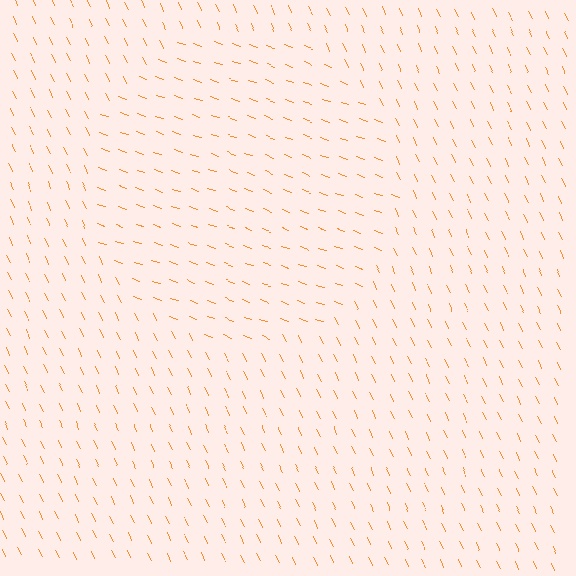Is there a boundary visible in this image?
Yes, there is a texture boundary formed by a change in line orientation.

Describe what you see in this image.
The image is filled with small orange line segments. A circle region in the image has lines oriented differently from the surrounding lines, creating a visible texture boundary.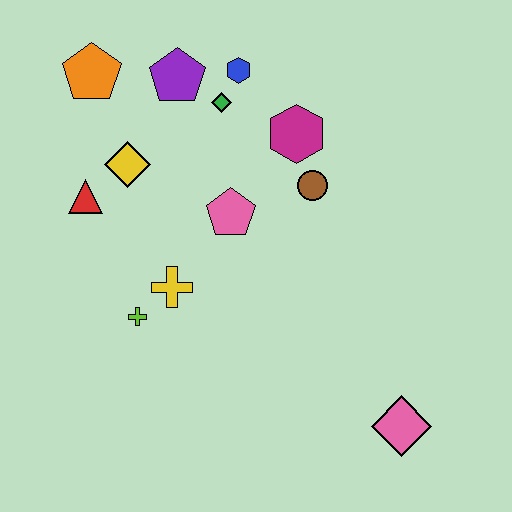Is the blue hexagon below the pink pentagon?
No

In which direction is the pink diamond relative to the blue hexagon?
The pink diamond is below the blue hexagon.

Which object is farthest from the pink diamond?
The orange pentagon is farthest from the pink diamond.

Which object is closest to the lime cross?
The yellow cross is closest to the lime cross.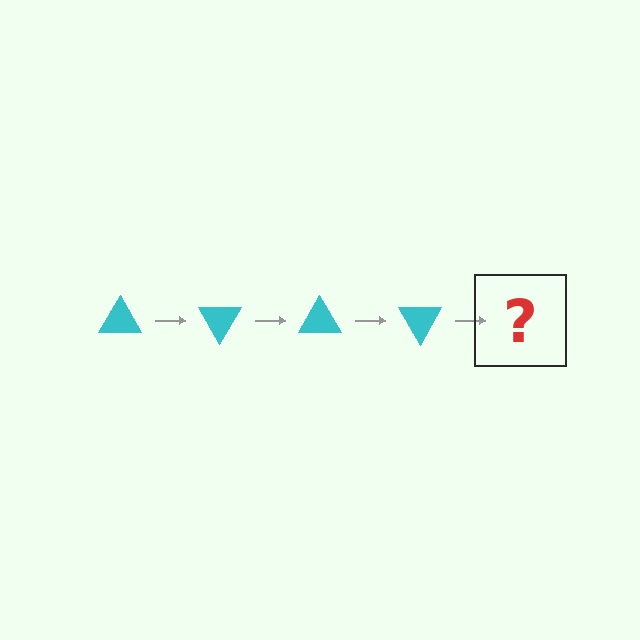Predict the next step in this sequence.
The next step is a cyan triangle rotated 240 degrees.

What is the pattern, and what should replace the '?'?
The pattern is that the triangle rotates 60 degrees each step. The '?' should be a cyan triangle rotated 240 degrees.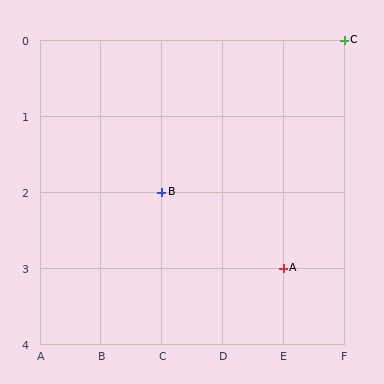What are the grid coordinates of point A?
Point A is at grid coordinates (E, 3).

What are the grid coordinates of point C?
Point C is at grid coordinates (F, 0).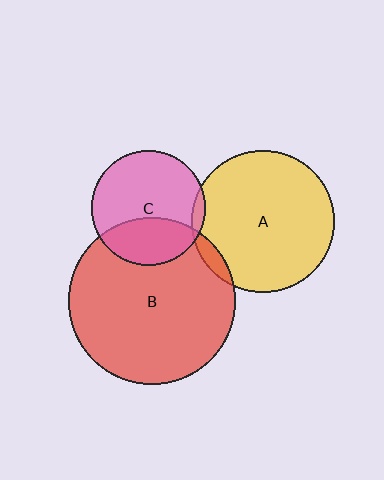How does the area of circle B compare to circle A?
Approximately 1.4 times.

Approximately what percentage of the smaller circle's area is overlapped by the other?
Approximately 35%.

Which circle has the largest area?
Circle B (red).